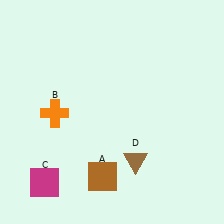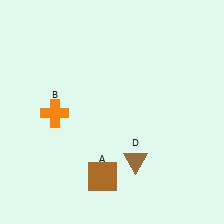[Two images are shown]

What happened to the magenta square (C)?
The magenta square (C) was removed in Image 2. It was in the bottom-left area of Image 1.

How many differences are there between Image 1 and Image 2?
There is 1 difference between the two images.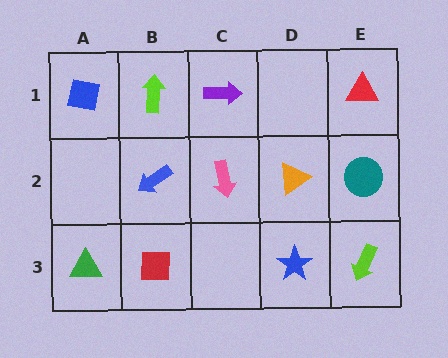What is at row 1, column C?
A purple arrow.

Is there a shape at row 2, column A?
No, that cell is empty.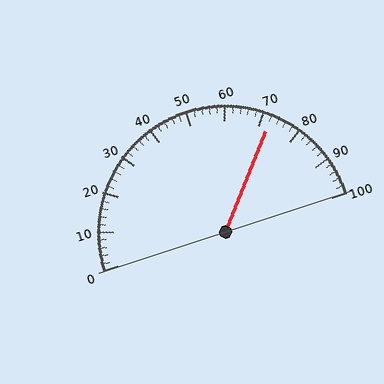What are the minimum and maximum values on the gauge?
The gauge ranges from 0 to 100.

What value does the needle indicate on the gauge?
The needle indicates approximately 72.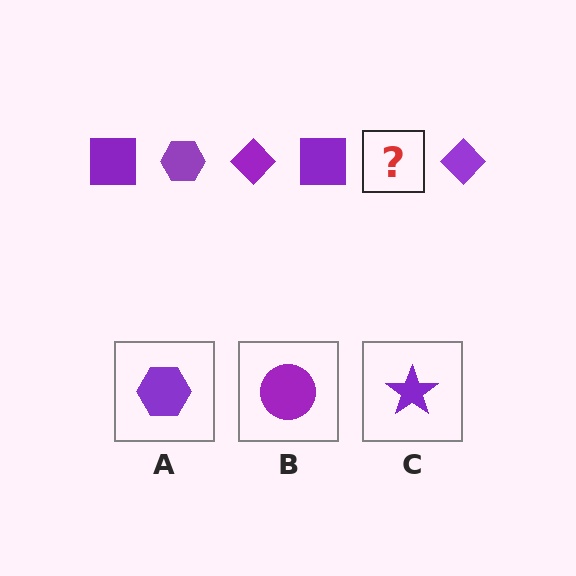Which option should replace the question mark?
Option A.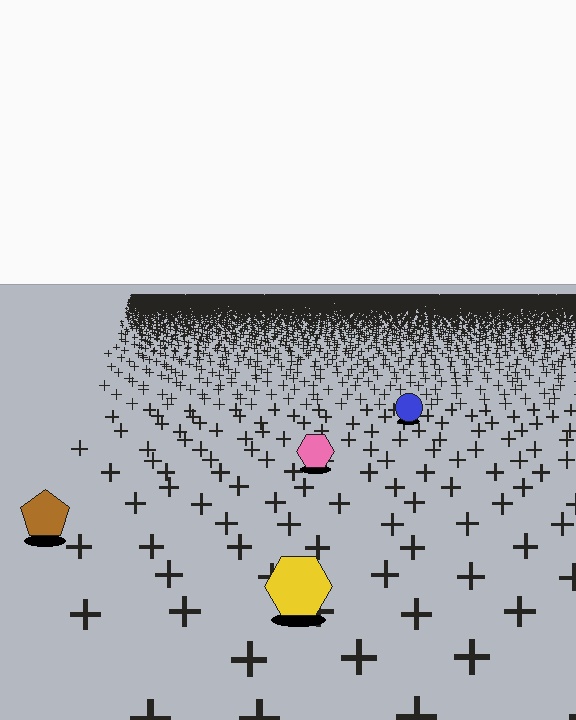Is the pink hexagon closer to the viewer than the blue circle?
Yes. The pink hexagon is closer — you can tell from the texture gradient: the ground texture is coarser near it.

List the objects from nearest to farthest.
From nearest to farthest: the yellow hexagon, the brown pentagon, the pink hexagon, the blue circle.